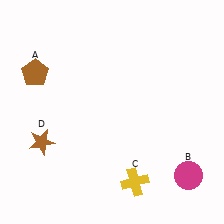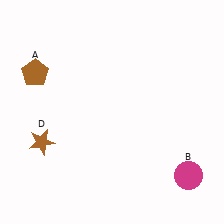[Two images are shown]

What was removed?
The yellow cross (C) was removed in Image 2.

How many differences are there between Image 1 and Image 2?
There is 1 difference between the two images.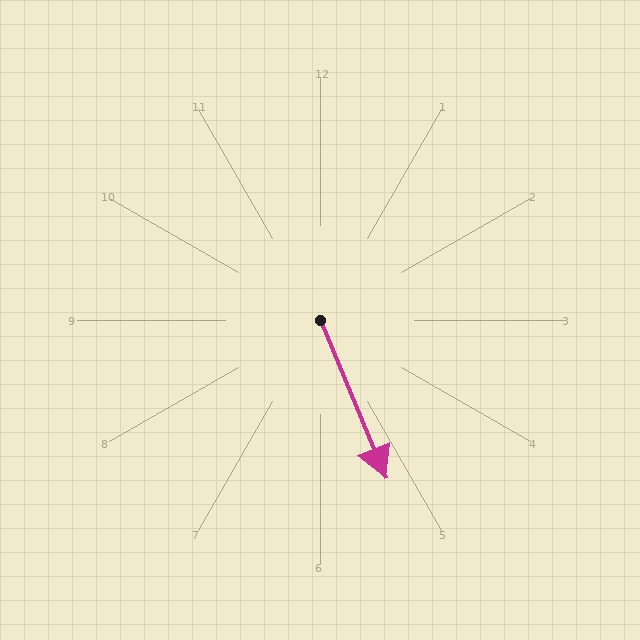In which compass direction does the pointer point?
South.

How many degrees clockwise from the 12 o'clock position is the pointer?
Approximately 158 degrees.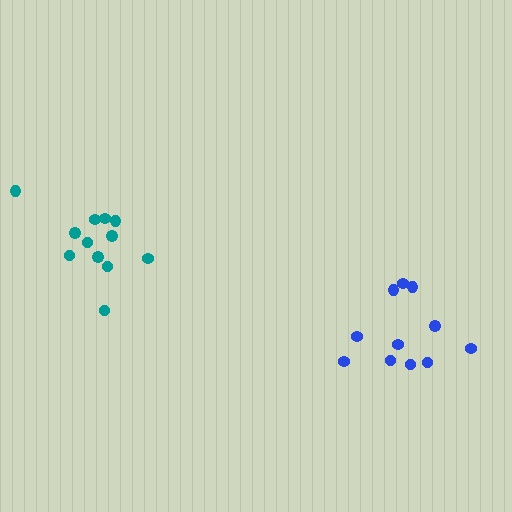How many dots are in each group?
Group 1: 12 dots, Group 2: 11 dots (23 total).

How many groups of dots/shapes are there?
There are 2 groups.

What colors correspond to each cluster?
The clusters are colored: teal, blue.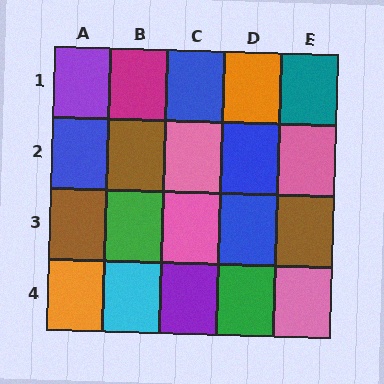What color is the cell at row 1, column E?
Teal.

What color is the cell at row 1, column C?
Blue.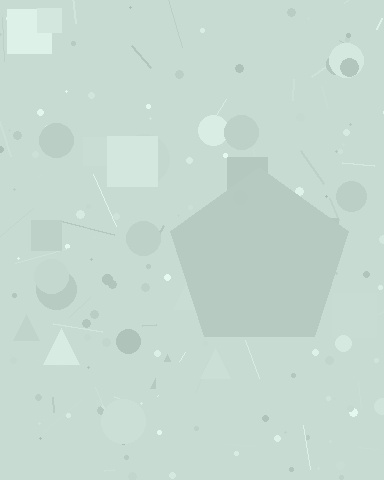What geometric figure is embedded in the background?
A pentagon is embedded in the background.